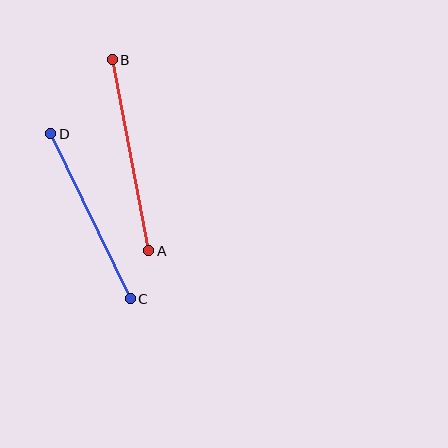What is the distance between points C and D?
The distance is approximately 183 pixels.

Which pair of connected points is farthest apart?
Points A and B are farthest apart.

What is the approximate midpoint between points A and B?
The midpoint is at approximately (131, 155) pixels.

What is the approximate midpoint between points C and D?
The midpoint is at approximately (91, 216) pixels.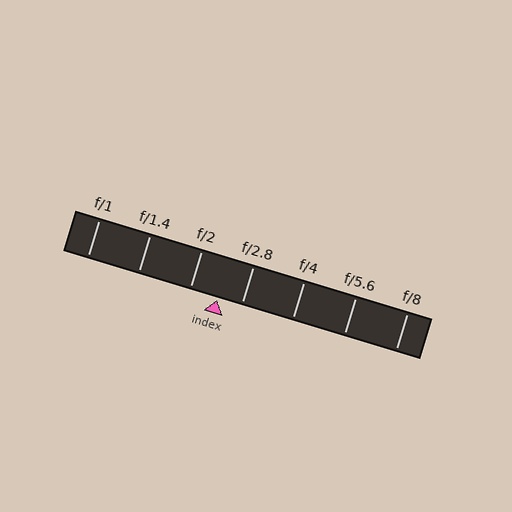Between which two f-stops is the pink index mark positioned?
The index mark is between f/2 and f/2.8.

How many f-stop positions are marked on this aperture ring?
There are 7 f-stop positions marked.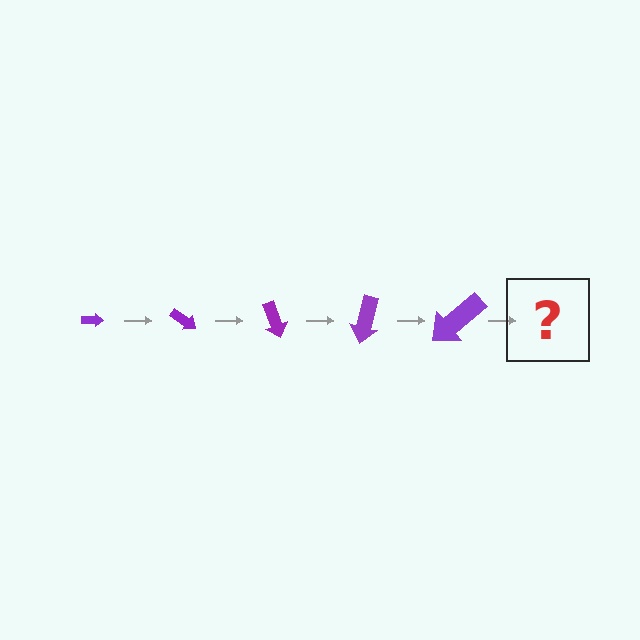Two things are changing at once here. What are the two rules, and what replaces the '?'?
The two rules are that the arrow grows larger each step and it rotates 35 degrees each step. The '?' should be an arrow, larger than the previous one and rotated 175 degrees from the start.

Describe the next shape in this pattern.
It should be an arrow, larger than the previous one and rotated 175 degrees from the start.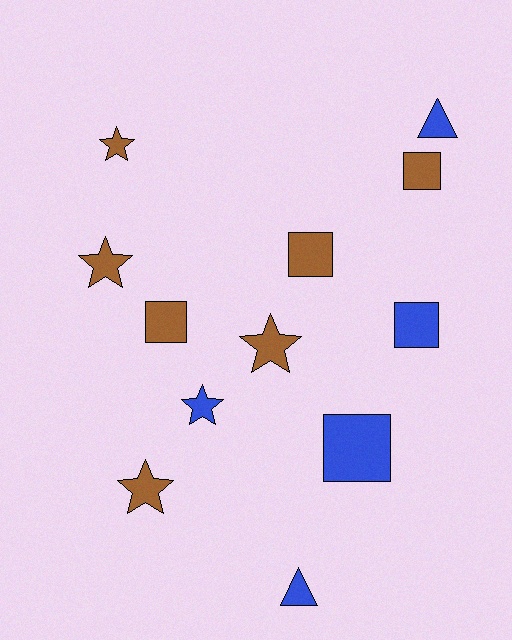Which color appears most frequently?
Brown, with 7 objects.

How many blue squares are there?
There are 2 blue squares.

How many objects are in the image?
There are 12 objects.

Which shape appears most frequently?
Star, with 5 objects.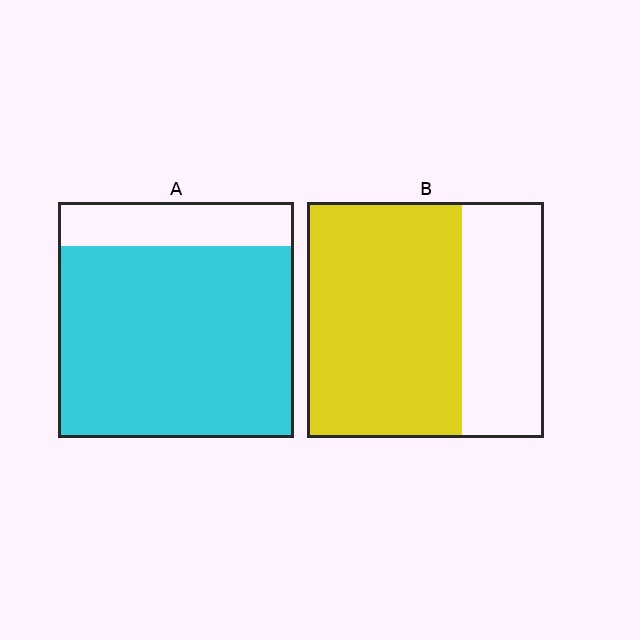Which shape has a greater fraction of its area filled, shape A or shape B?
Shape A.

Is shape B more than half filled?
Yes.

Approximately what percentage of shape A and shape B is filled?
A is approximately 80% and B is approximately 65%.